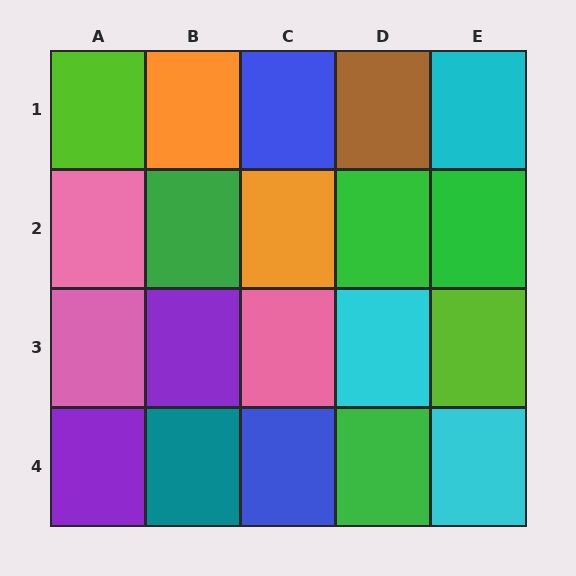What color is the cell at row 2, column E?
Green.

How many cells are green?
4 cells are green.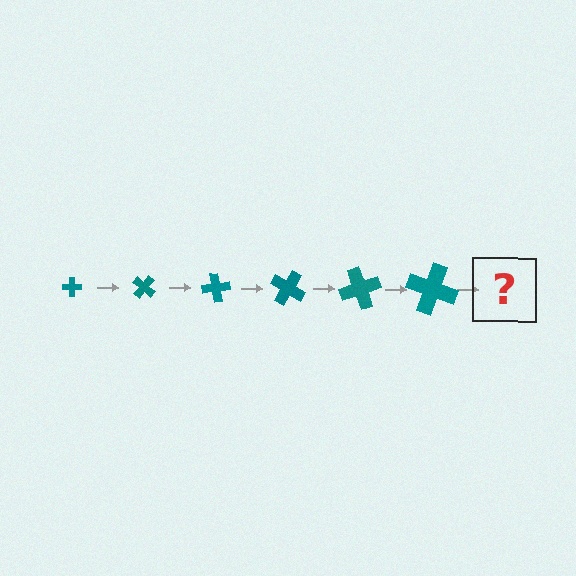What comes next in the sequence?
The next element should be a cross, larger than the previous one and rotated 240 degrees from the start.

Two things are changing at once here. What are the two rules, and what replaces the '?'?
The two rules are that the cross grows larger each step and it rotates 40 degrees each step. The '?' should be a cross, larger than the previous one and rotated 240 degrees from the start.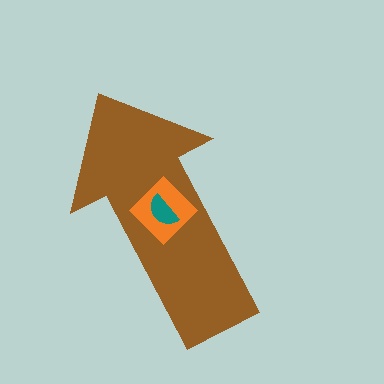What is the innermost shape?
The teal semicircle.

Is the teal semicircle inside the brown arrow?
Yes.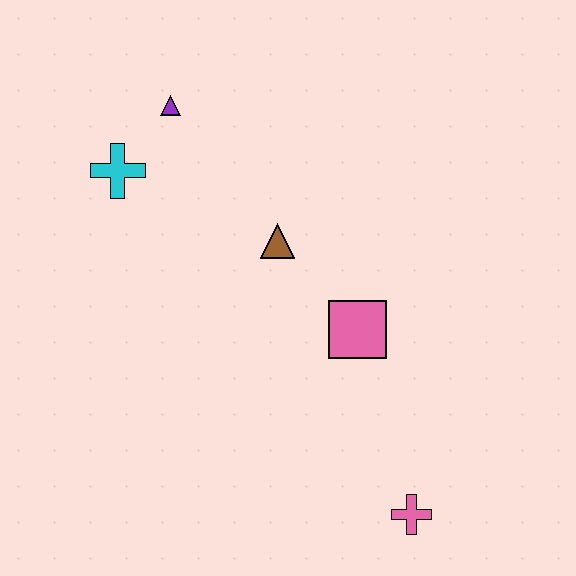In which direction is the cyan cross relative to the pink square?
The cyan cross is to the left of the pink square.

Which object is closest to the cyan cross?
The purple triangle is closest to the cyan cross.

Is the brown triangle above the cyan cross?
No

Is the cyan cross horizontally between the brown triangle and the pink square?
No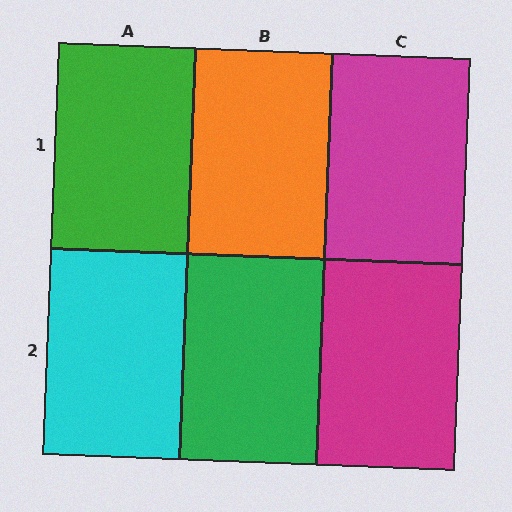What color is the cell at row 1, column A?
Green.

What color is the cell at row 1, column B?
Orange.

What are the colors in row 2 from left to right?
Cyan, green, magenta.